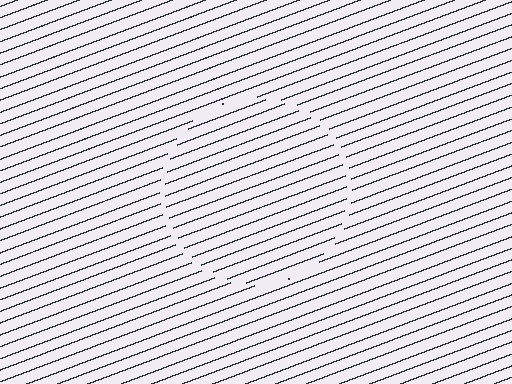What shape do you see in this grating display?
An illusory circle. The interior of the shape contains the same grating, shifted by half a period — the contour is defined by the phase discontinuity where line-ends from the inner and outer gratings abut.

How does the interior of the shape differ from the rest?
The interior of the shape contains the same grating, shifted by half a period — the contour is defined by the phase discontinuity where line-ends from the inner and outer gratings abut.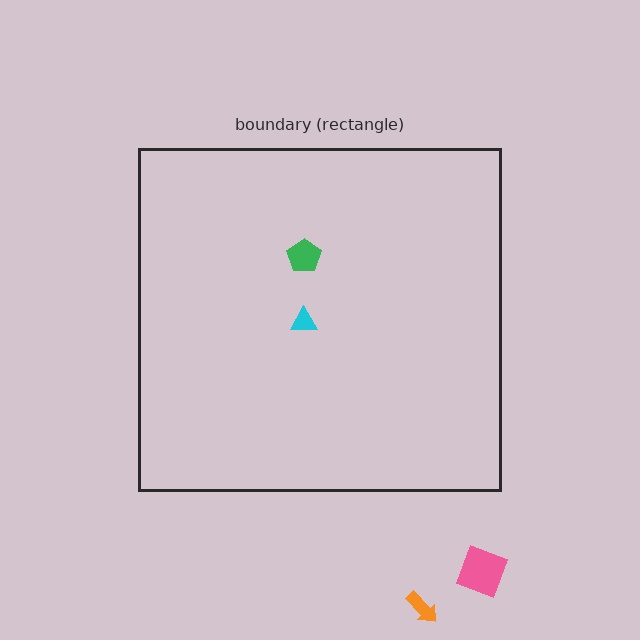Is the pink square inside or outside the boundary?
Outside.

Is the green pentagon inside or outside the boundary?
Inside.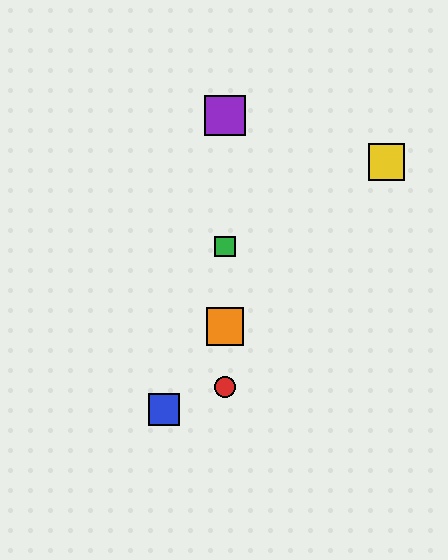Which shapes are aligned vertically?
The red circle, the green square, the purple square, the orange square are aligned vertically.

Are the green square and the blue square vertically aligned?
No, the green square is at x≈225 and the blue square is at x≈164.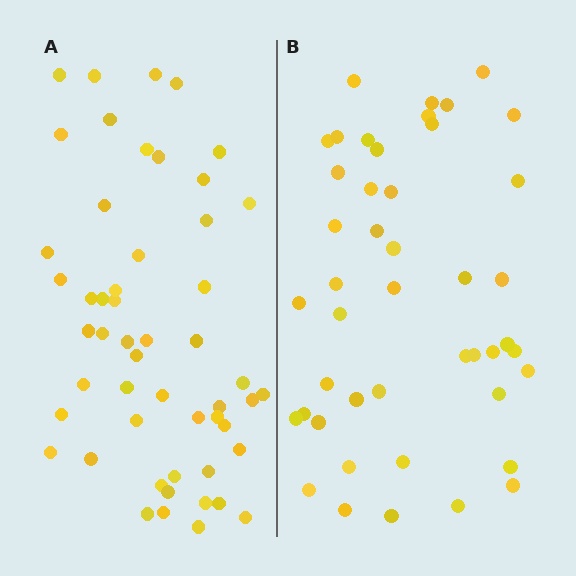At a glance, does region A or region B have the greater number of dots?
Region A (the left region) has more dots.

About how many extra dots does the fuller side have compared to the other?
Region A has roughly 8 or so more dots than region B.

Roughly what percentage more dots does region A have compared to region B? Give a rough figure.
About 15% more.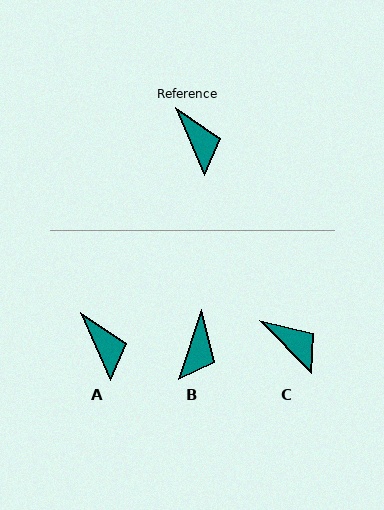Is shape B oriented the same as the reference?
No, it is off by about 41 degrees.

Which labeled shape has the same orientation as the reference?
A.